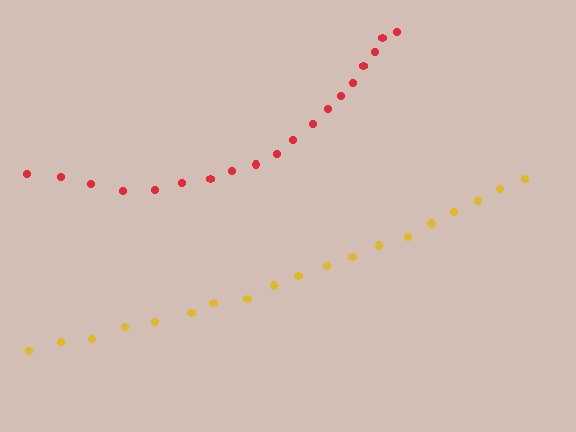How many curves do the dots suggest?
There are 2 distinct paths.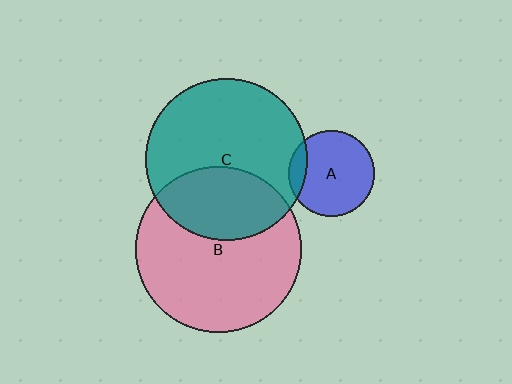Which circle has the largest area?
Circle B (pink).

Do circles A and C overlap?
Yes.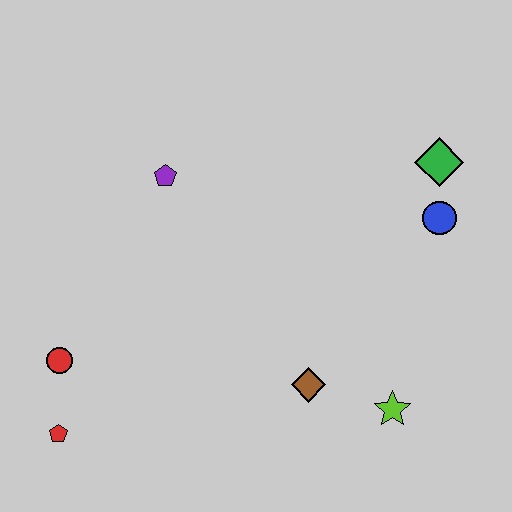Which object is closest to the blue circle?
The green diamond is closest to the blue circle.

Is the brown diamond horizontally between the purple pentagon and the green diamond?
Yes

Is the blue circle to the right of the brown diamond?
Yes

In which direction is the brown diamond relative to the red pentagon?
The brown diamond is to the right of the red pentagon.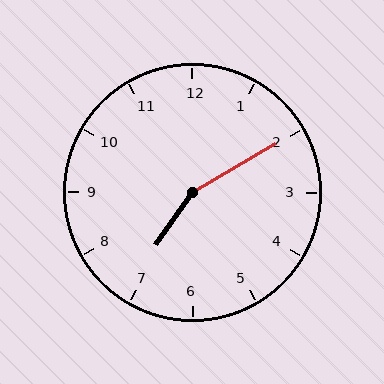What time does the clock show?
7:10.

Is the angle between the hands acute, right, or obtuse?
It is obtuse.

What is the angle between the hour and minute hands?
Approximately 155 degrees.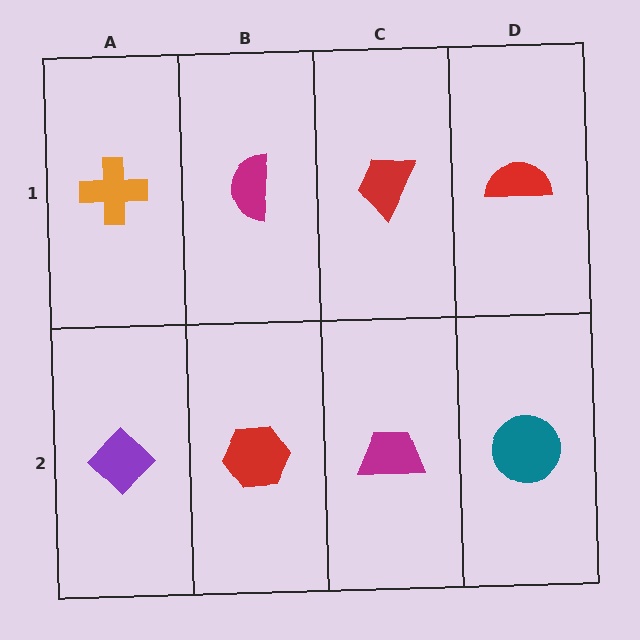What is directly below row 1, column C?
A magenta trapezoid.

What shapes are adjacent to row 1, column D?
A teal circle (row 2, column D), a red trapezoid (row 1, column C).